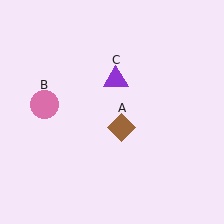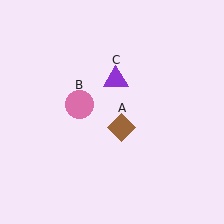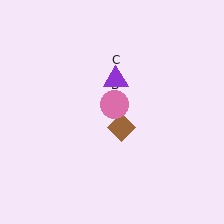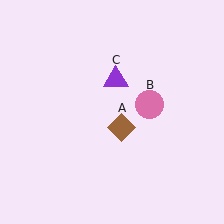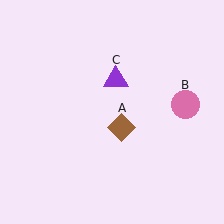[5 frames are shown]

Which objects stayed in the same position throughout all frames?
Brown diamond (object A) and purple triangle (object C) remained stationary.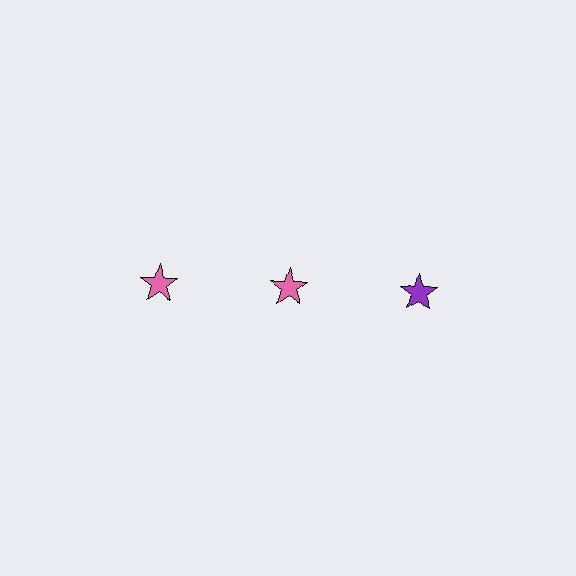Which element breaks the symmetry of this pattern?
The purple star in the top row, center column breaks the symmetry. All other shapes are pink stars.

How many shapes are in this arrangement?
There are 3 shapes arranged in a grid pattern.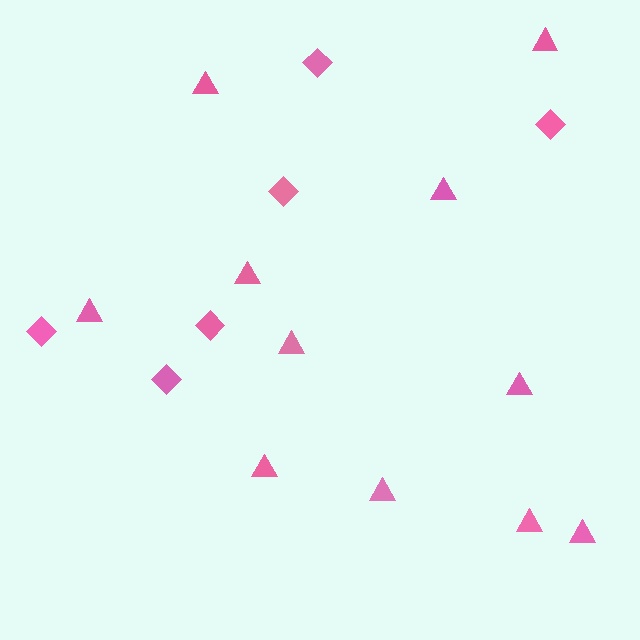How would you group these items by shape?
There are 2 groups: one group of triangles (11) and one group of diamonds (6).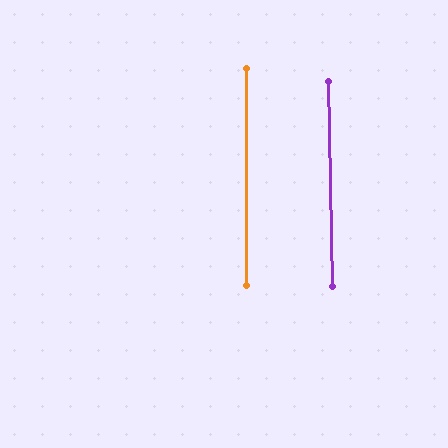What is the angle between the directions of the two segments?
Approximately 1 degree.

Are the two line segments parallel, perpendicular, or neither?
Parallel — their directions differ by only 0.9°.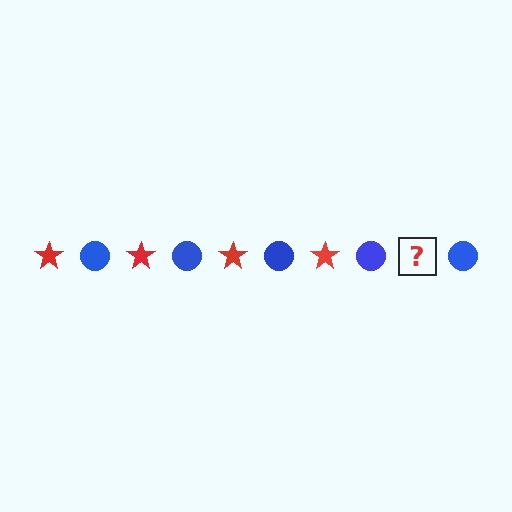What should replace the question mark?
The question mark should be replaced with a red star.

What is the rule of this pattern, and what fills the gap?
The rule is that the pattern alternates between red star and blue circle. The gap should be filled with a red star.